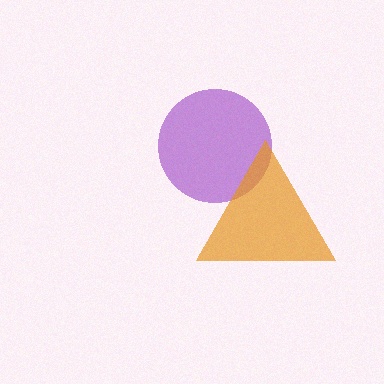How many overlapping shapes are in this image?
There are 2 overlapping shapes in the image.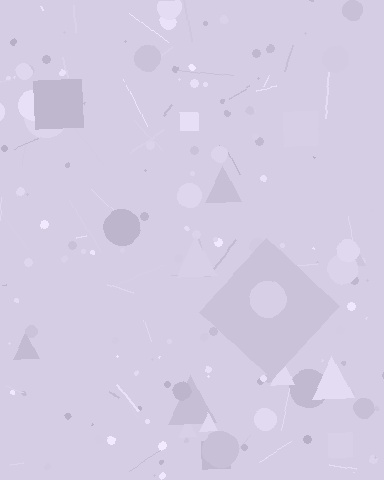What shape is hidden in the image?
A diamond is hidden in the image.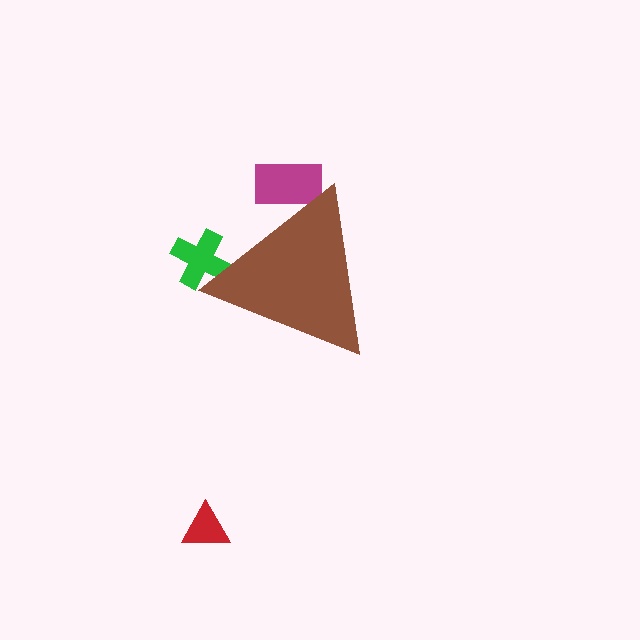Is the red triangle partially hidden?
No, the red triangle is fully visible.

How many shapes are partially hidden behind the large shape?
2 shapes are partially hidden.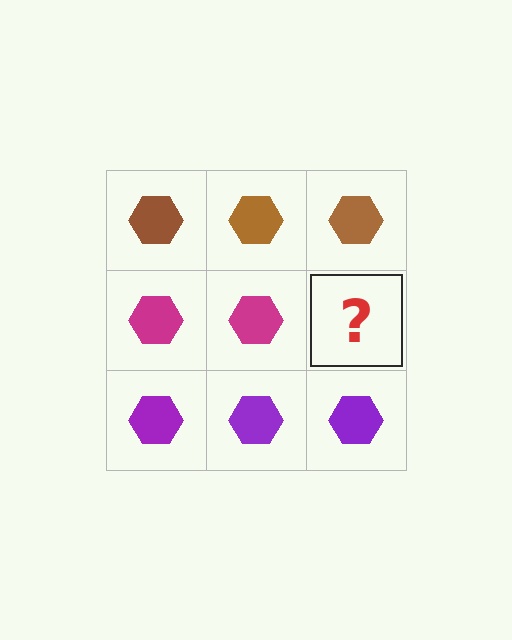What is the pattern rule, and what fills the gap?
The rule is that each row has a consistent color. The gap should be filled with a magenta hexagon.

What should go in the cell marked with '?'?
The missing cell should contain a magenta hexagon.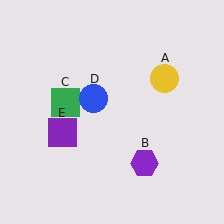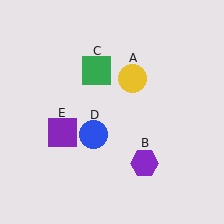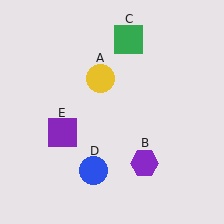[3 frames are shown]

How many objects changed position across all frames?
3 objects changed position: yellow circle (object A), green square (object C), blue circle (object D).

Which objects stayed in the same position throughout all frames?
Purple hexagon (object B) and purple square (object E) remained stationary.